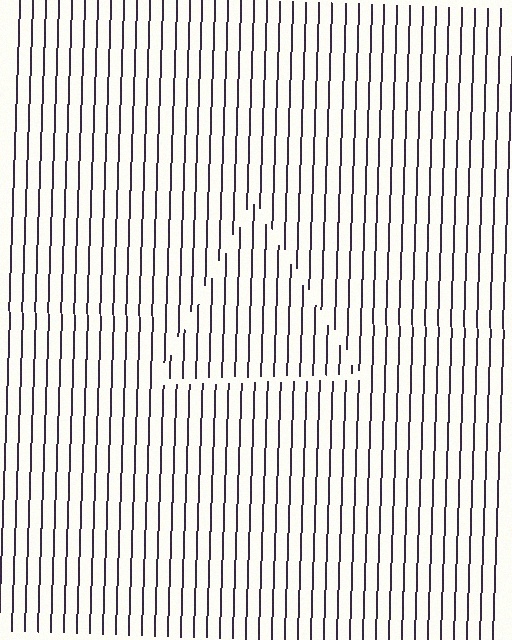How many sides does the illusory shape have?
3 sides — the line-ends trace a triangle.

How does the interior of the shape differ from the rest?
The interior of the shape contains the same grating, shifted by half a period — the contour is defined by the phase discontinuity where line-ends from the inner and outer gratings abut.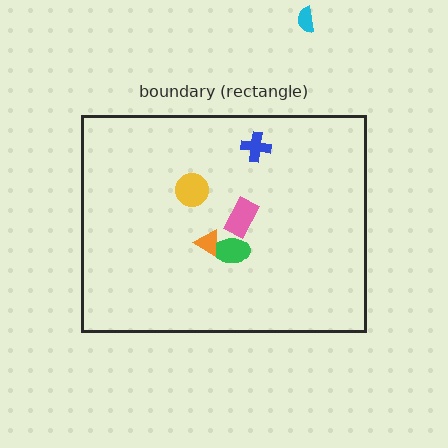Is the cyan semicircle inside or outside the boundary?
Outside.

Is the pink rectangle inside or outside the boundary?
Inside.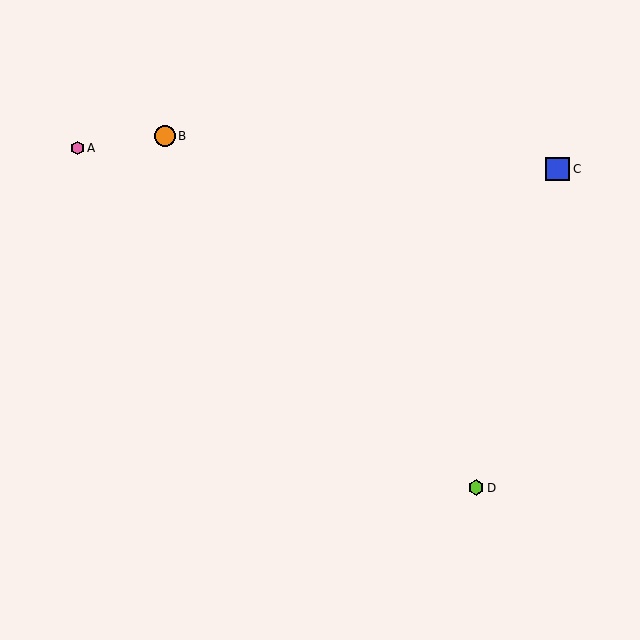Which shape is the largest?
The blue square (labeled C) is the largest.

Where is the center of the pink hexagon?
The center of the pink hexagon is at (77, 148).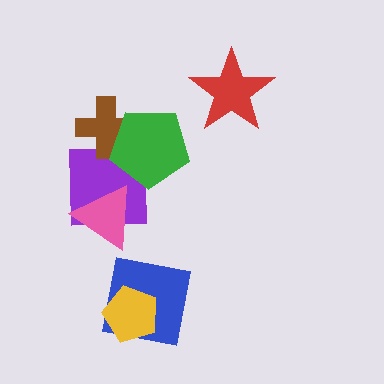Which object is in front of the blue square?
The yellow pentagon is in front of the blue square.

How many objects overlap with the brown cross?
2 objects overlap with the brown cross.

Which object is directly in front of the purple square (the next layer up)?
The pink triangle is directly in front of the purple square.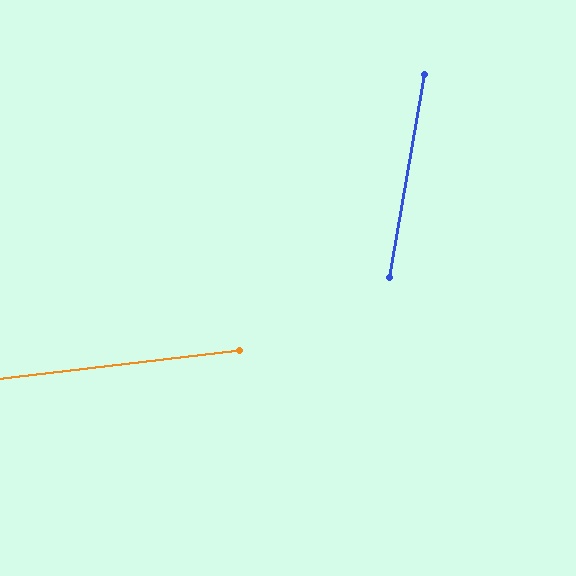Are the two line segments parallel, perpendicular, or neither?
Neither parallel nor perpendicular — they differ by about 74°.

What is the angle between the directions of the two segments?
Approximately 74 degrees.